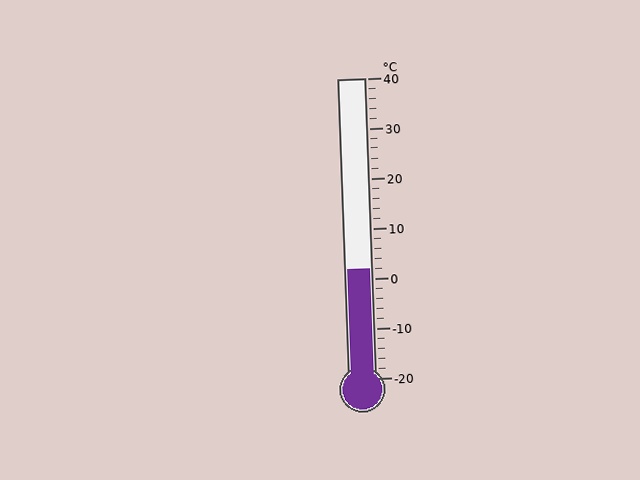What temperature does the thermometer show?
The thermometer shows approximately 2°C.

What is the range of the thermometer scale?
The thermometer scale ranges from -20°C to 40°C.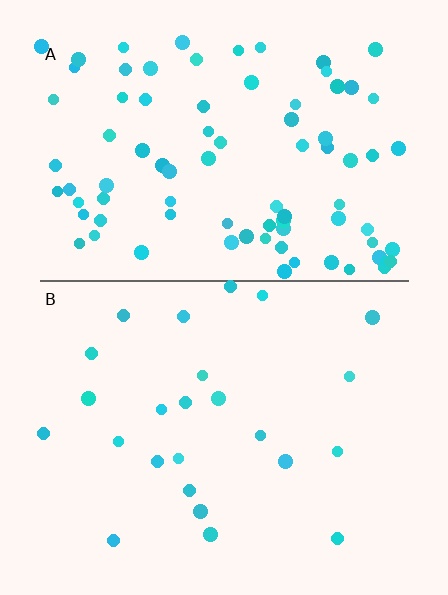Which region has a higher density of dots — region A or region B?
A (the top).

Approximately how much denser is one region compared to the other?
Approximately 3.4× — region A over region B.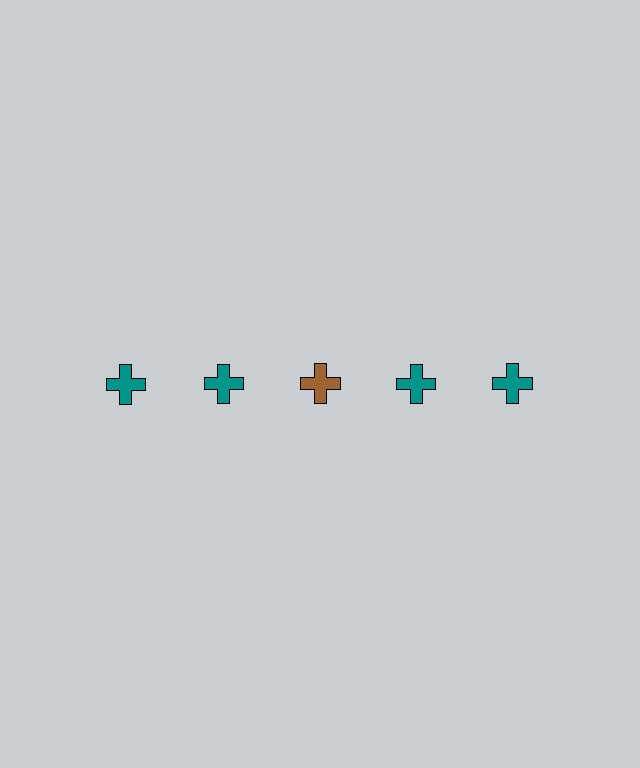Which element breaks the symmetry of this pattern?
The brown cross in the top row, center column breaks the symmetry. All other shapes are teal crosses.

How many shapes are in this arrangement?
There are 5 shapes arranged in a grid pattern.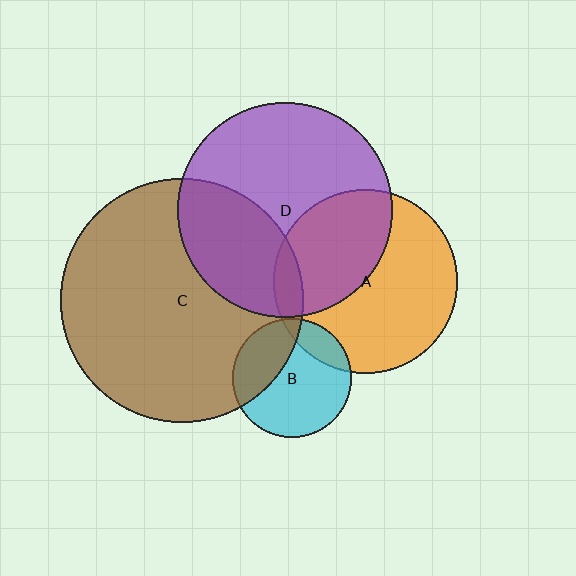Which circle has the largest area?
Circle C (brown).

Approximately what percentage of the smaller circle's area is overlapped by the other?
Approximately 35%.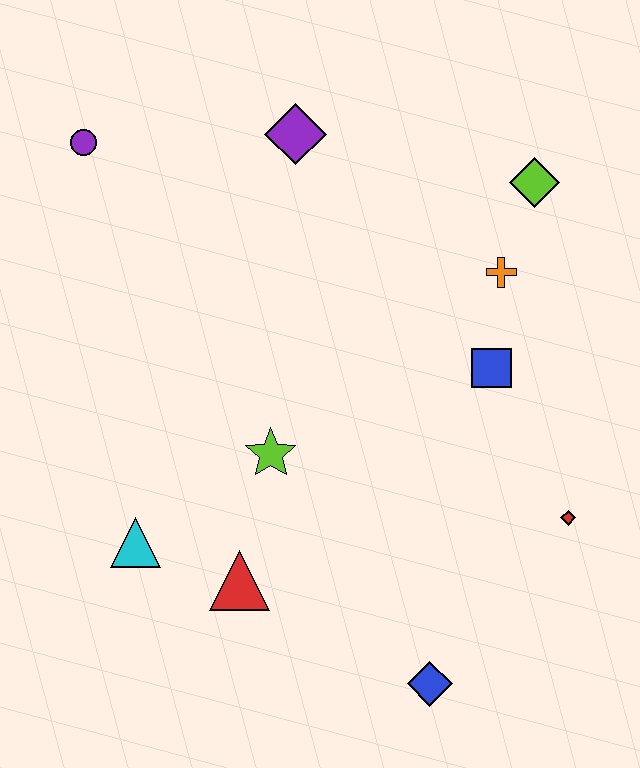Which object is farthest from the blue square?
The purple circle is farthest from the blue square.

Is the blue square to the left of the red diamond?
Yes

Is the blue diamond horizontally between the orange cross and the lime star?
Yes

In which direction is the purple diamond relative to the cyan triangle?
The purple diamond is above the cyan triangle.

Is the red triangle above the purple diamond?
No